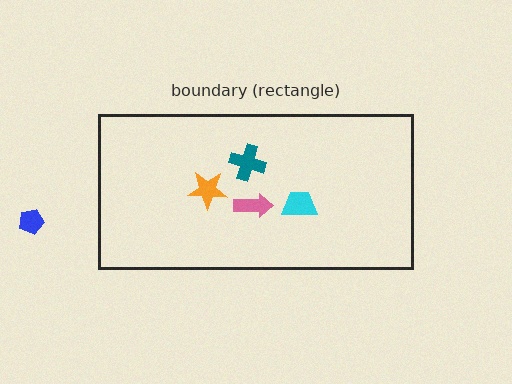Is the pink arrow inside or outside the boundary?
Inside.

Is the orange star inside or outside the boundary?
Inside.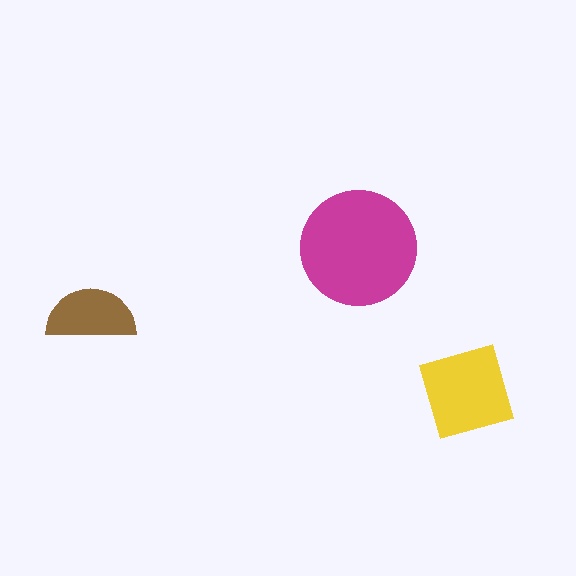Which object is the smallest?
The brown semicircle.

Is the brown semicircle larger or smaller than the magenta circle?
Smaller.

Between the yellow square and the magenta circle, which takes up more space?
The magenta circle.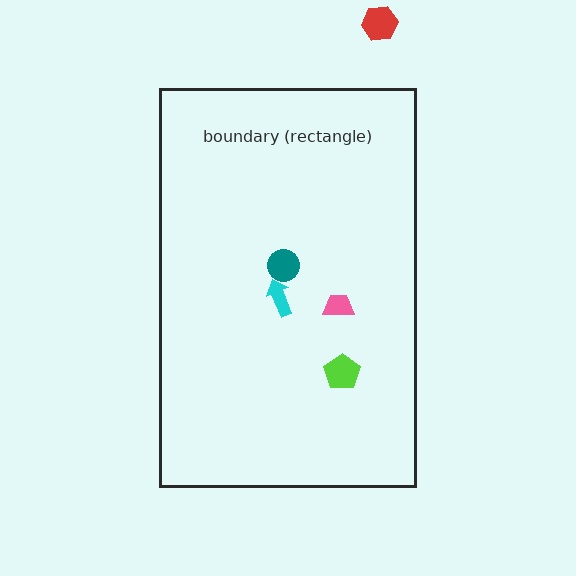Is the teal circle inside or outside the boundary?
Inside.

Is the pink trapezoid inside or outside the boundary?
Inside.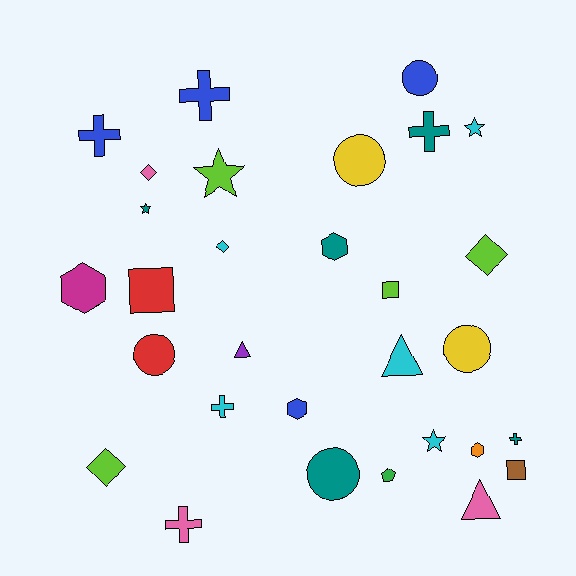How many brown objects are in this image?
There is 1 brown object.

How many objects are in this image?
There are 30 objects.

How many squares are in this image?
There are 3 squares.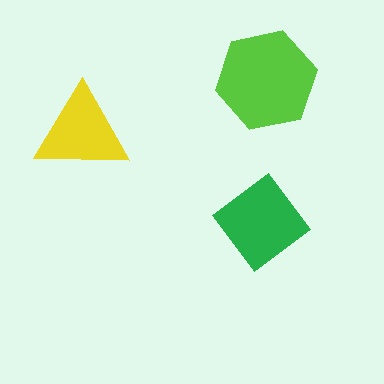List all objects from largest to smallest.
The lime hexagon, the green diamond, the yellow triangle.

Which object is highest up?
The lime hexagon is topmost.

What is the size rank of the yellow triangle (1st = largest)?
3rd.